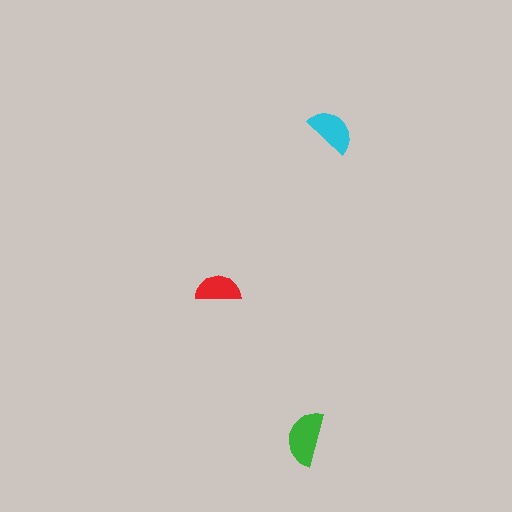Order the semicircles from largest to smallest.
the green one, the cyan one, the red one.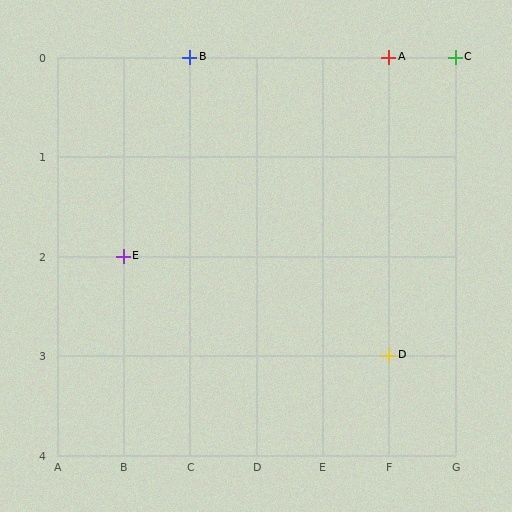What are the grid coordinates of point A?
Point A is at grid coordinates (F, 0).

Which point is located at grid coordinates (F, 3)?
Point D is at (F, 3).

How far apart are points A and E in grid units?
Points A and E are 4 columns and 2 rows apart (about 4.5 grid units diagonally).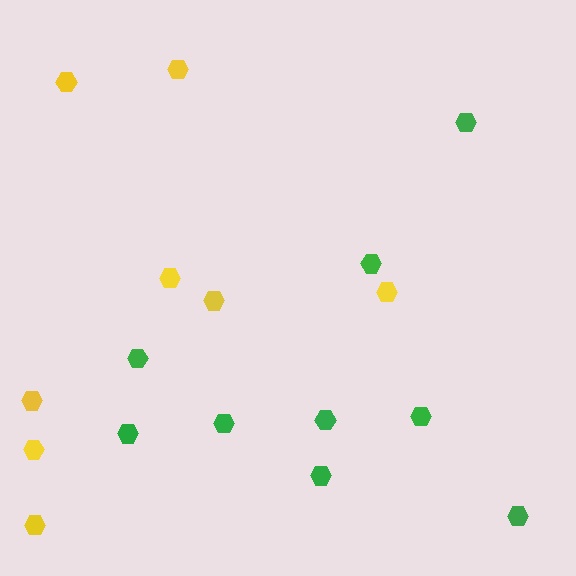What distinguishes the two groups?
There are 2 groups: one group of yellow hexagons (8) and one group of green hexagons (9).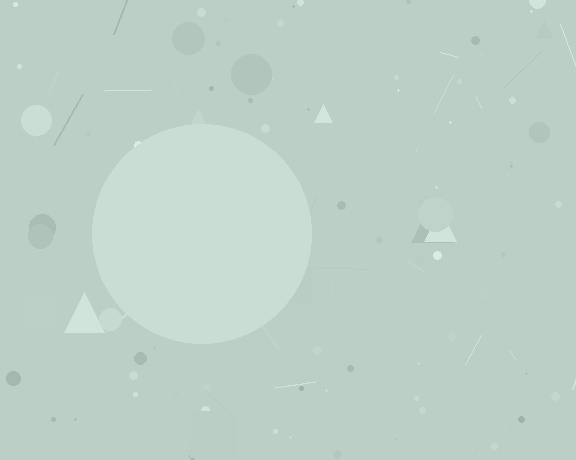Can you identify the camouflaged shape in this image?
The camouflaged shape is a circle.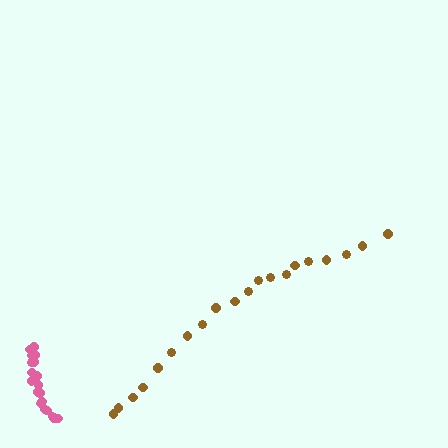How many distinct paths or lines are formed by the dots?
There are 2 distinct paths.